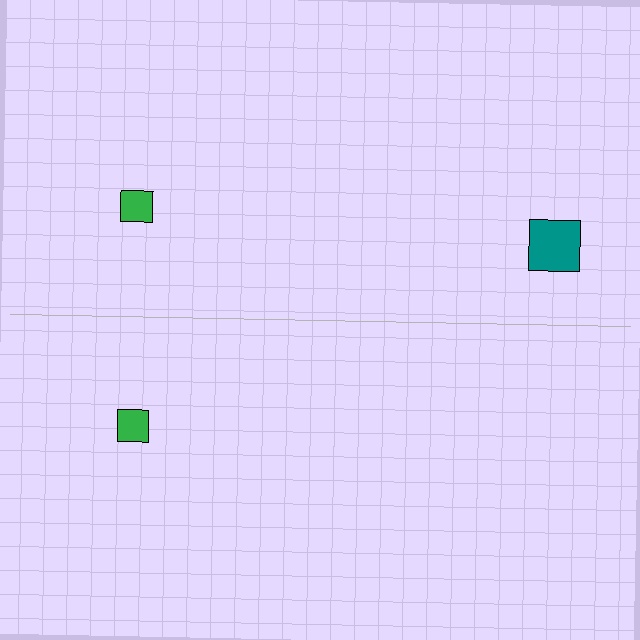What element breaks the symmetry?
A teal square is missing from the bottom side.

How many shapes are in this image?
There are 3 shapes in this image.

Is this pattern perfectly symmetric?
No, the pattern is not perfectly symmetric. A teal square is missing from the bottom side.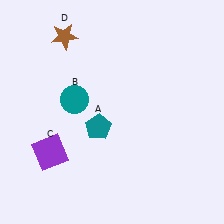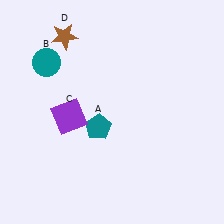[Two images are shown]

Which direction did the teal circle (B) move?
The teal circle (B) moved up.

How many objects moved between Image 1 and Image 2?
2 objects moved between the two images.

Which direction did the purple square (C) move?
The purple square (C) moved up.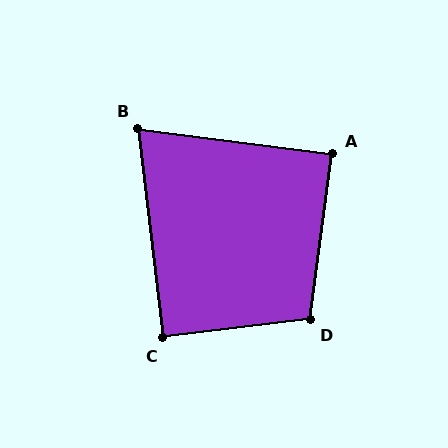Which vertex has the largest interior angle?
D, at approximately 104 degrees.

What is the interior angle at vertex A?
Approximately 90 degrees (approximately right).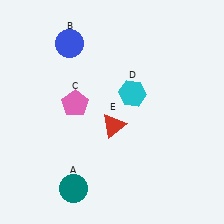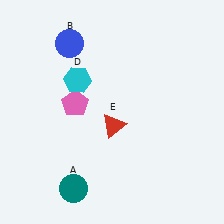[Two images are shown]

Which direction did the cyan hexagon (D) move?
The cyan hexagon (D) moved left.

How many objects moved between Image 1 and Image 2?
1 object moved between the two images.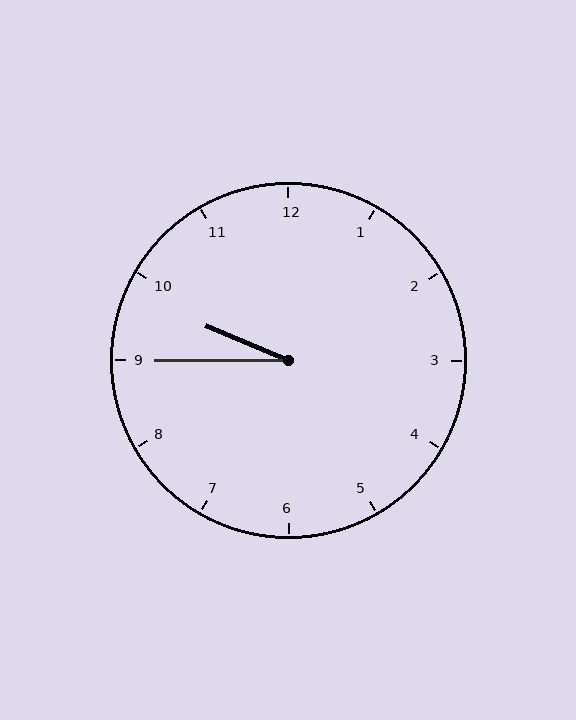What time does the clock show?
9:45.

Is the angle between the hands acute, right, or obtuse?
It is acute.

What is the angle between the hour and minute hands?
Approximately 22 degrees.